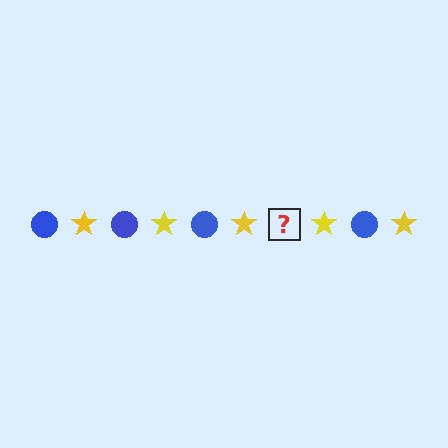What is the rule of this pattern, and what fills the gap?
The rule is that the pattern alternates between blue circle and yellow star. The gap should be filled with a blue circle.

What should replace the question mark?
The question mark should be replaced with a blue circle.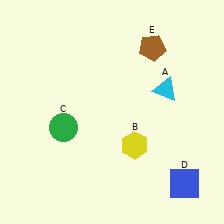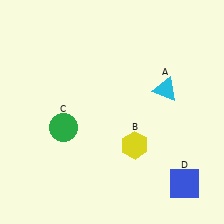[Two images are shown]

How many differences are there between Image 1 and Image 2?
There is 1 difference between the two images.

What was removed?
The brown pentagon (E) was removed in Image 2.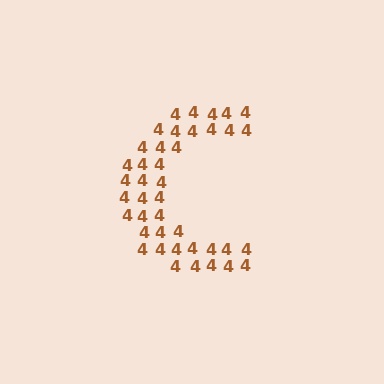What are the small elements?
The small elements are digit 4's.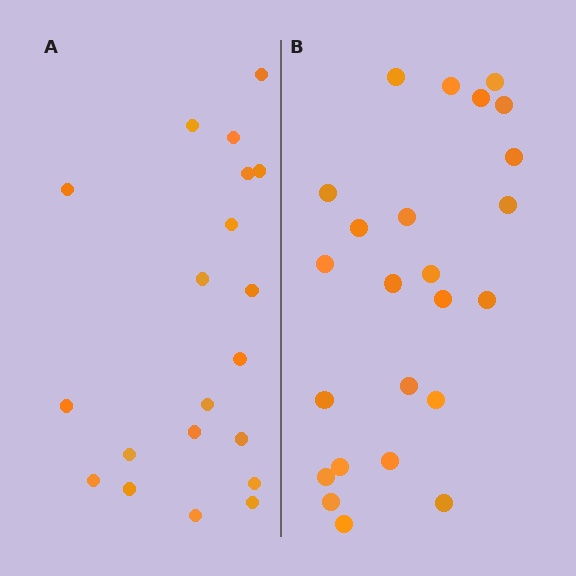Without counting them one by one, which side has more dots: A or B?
Region B (the right region) has more dots.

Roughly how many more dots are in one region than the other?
Region B has about 4 more dots than region A.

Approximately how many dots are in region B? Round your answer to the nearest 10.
About 20 dots. (The exact count is 24, which rounds to 20.)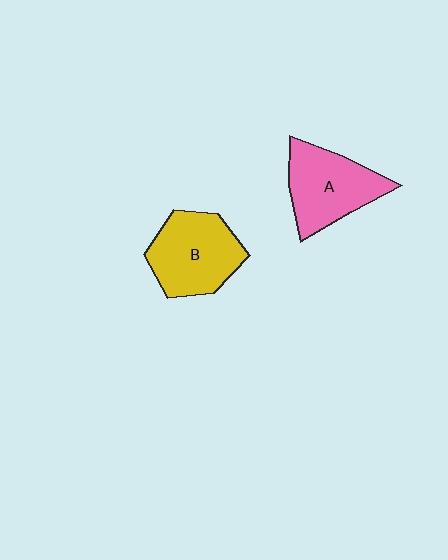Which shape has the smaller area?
Shape A (pink).